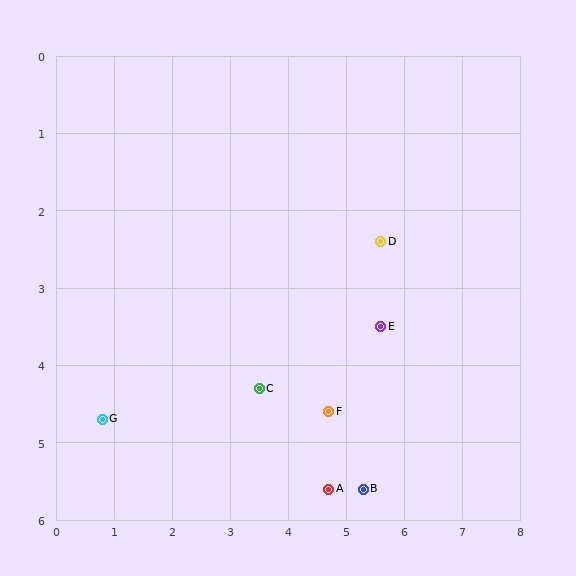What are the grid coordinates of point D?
Point D is at approximately (5.6, 2.4).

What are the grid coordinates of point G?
Point G is at approximately (0.8, 4.7).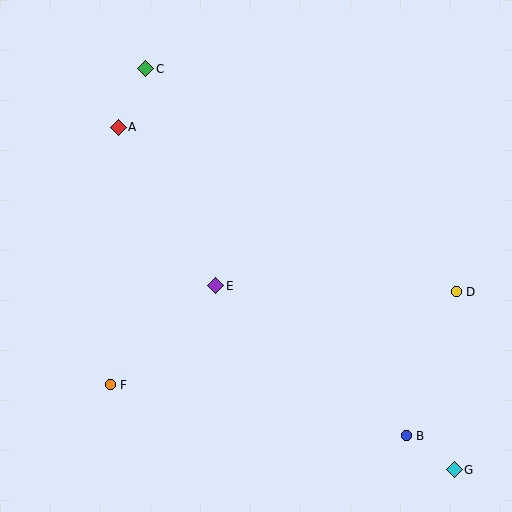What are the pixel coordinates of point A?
Point A is at (118, 127).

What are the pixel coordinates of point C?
Point C is at (146, 69).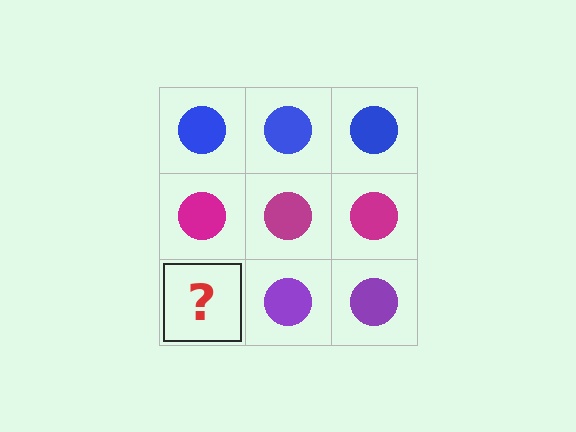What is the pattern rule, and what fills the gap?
The rule is that each row has a consistent color. The gap should be filled with a purple circle.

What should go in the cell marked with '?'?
The missing cell should contain a purple circle.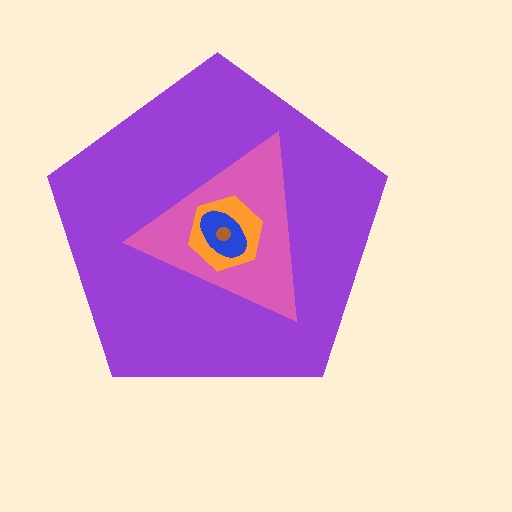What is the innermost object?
The brown circle.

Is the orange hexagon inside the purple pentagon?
Yes.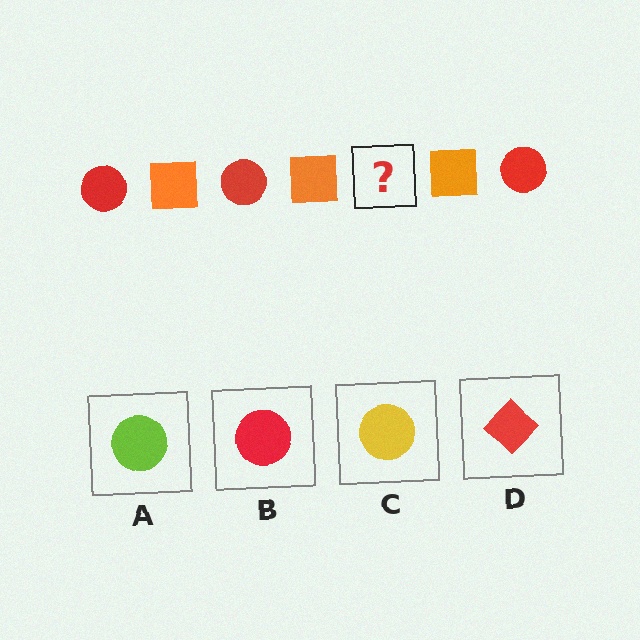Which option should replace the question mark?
Option B.